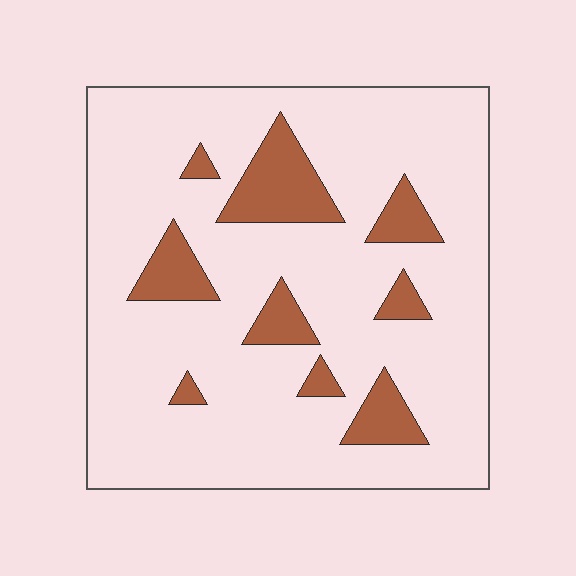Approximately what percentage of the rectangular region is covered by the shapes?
Approximately 15%.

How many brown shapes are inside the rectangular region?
9.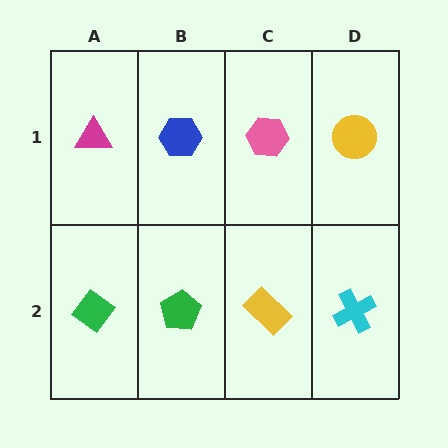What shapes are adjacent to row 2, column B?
A blue hexagon (row 1, column B), a green diamond (row 2, column A), a yellow rectangle (row 2, column C).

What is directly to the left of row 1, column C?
A blue hexagon.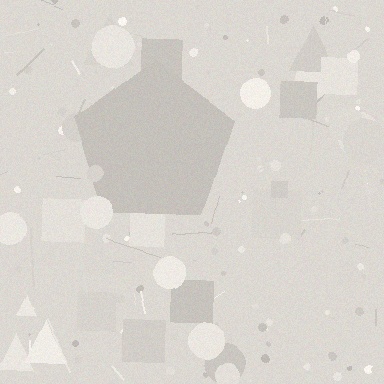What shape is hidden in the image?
A pentagon is hidden in the image.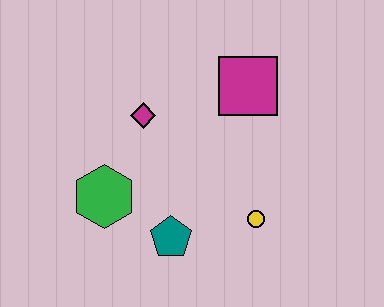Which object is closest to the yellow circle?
The teal pentagon is closest to the yellow circle.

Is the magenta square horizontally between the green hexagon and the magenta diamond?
No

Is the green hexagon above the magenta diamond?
No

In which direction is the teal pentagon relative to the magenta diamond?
The teal pentagon is below the magenta diamond.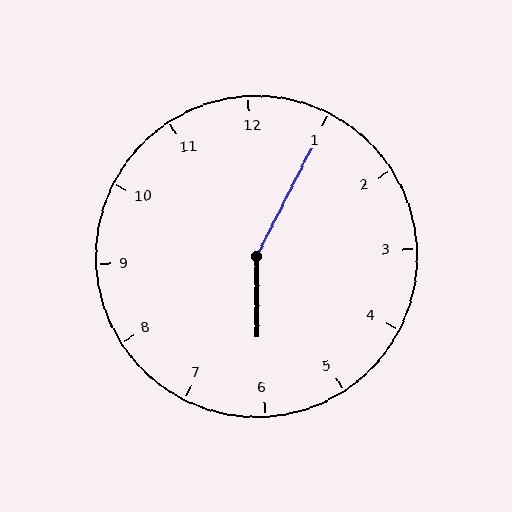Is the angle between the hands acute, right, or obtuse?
It is obtuse.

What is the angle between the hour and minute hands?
Approximately 152 degrees.